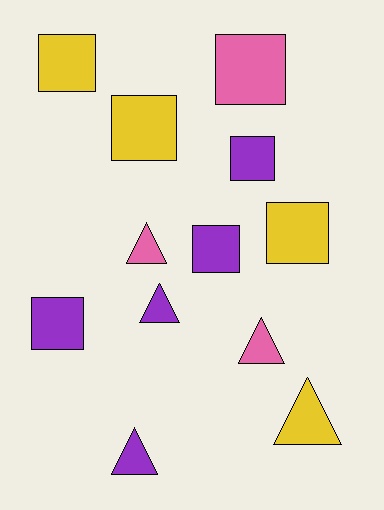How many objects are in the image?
There are 12 objects.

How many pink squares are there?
There is 1 pink square.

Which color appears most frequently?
Purple, with 5 objects.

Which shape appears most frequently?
Square, with 7 objects.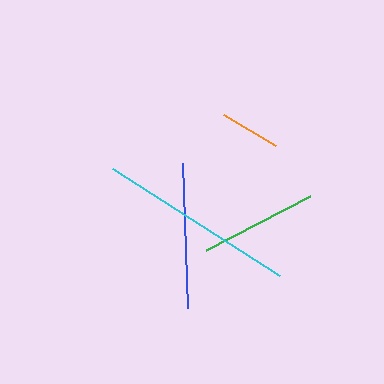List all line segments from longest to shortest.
From longest to shortest: cyan, blue, green, orange.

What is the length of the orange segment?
The orange segment is approximately 61 pixels long.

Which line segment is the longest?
The cyan line is the longest at approximately 198 pixels.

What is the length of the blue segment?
The blue segment is approximately 145 pixels long.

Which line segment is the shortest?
The orange line is the shortest at approximately 61 pixels.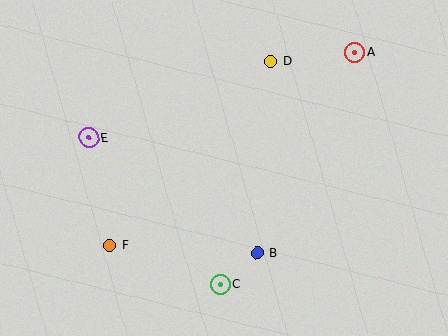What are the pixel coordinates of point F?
Point F is at (110, 245).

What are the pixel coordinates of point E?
Point E is at (89, 138).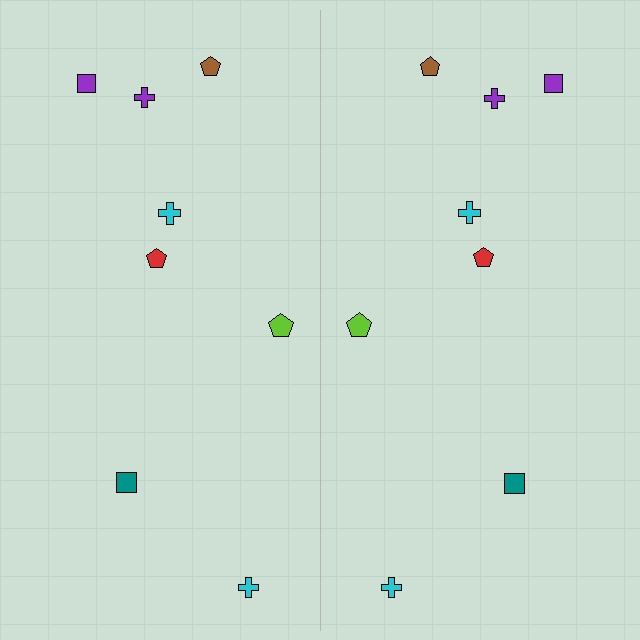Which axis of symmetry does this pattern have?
The pattern has a vertical axis of symmetry running through the center of the image.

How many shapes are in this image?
There are 16 shapes in this image.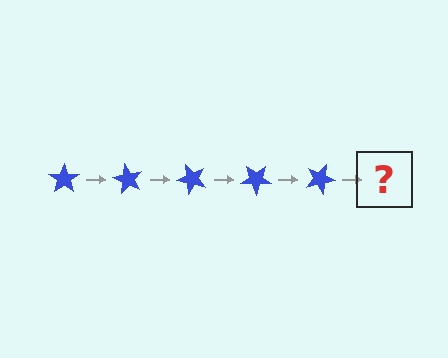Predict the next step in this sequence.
The next step is a blue star rotated 300 degrees.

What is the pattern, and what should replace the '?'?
The pattern is that the star rotates 60 degrees each step. The '?' should be a blue star rotated 300 degrees.